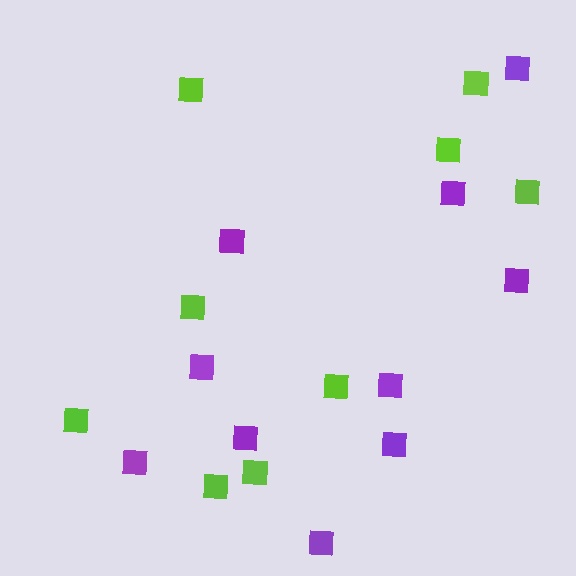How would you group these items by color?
There are 2 groups: one group of lime squares (9) and one group of purple squares (10).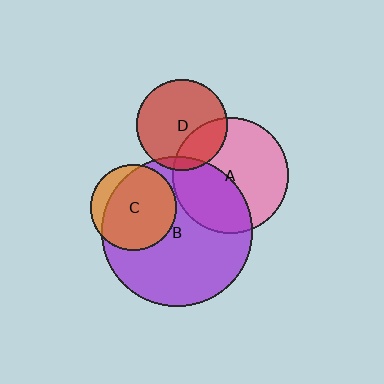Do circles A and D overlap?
Yes.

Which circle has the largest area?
Circle B (purple).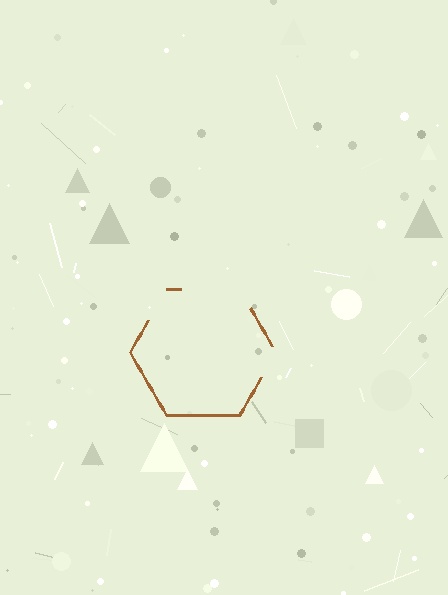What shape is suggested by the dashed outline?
The dashed outline suggests a hexagon.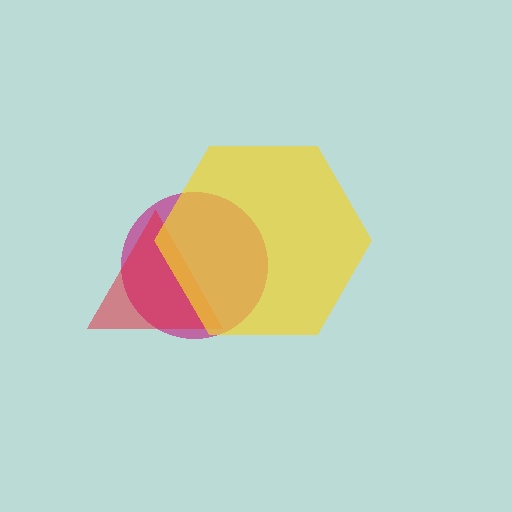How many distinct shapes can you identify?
There are 3 distinct shapes: a magenta circle, a red triangle, a yellow hexagon.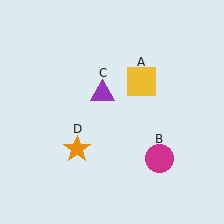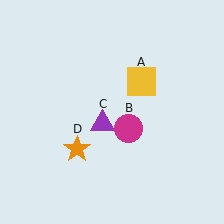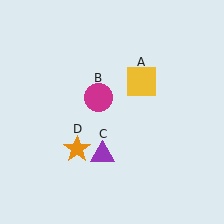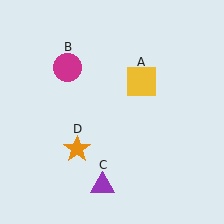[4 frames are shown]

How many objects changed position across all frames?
2 objects changed position: magenta circle (object B), purple triangle (object C).